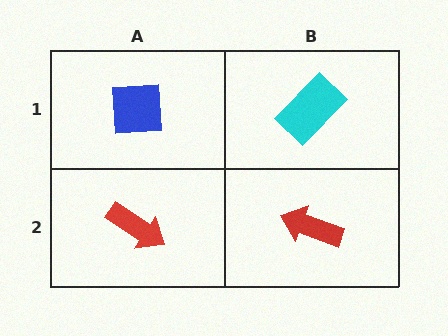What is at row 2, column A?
A red arrow.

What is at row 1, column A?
A blue square.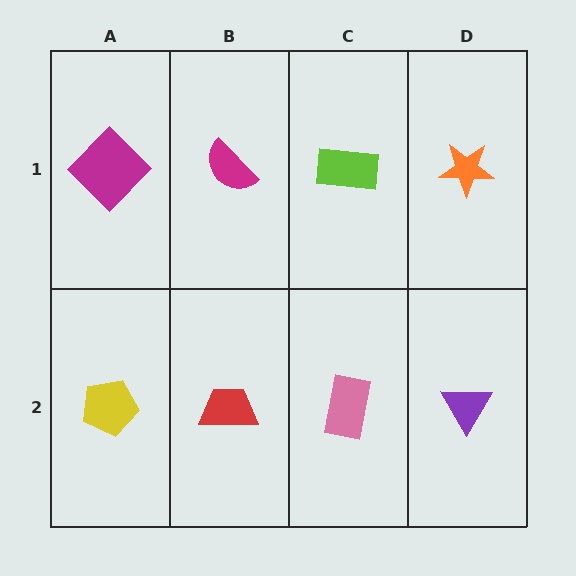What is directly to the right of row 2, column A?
A red trapezoid.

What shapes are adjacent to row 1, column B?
A red trapezoid (row 2, column B), a magenta diamond (row 1, column A), a lime rectangle (row 1, column C).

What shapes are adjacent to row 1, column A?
A yellow pentagon (row 2, column A), a magenta semicircle (row 1, column B).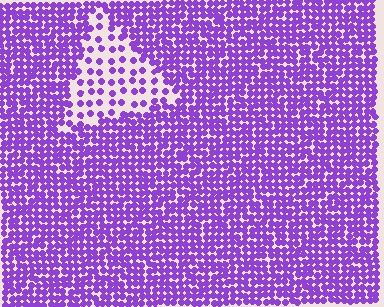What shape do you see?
I see a triangle.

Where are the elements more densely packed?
The elements are more densely packed outside the triangle boundary.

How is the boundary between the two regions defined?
The boundary is defined by a change in element density (approximately 2.7x ratio). All elements are the same color, size, and shape.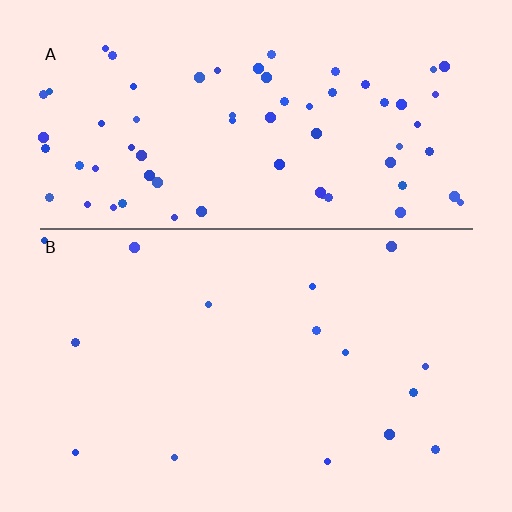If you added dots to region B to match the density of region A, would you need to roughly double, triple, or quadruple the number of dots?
Approximately quadruple.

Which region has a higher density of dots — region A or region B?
A (the top).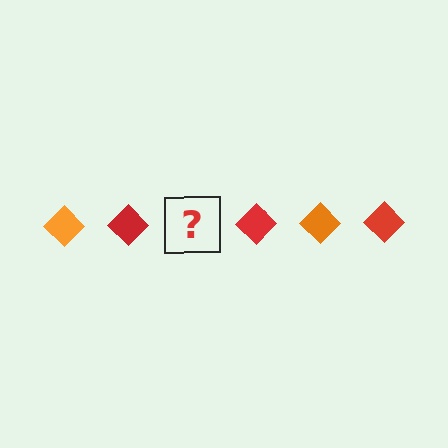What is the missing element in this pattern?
The missing element is an orange diamond.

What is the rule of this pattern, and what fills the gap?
The rule is that the pattern cycles through orange, red diamonds. The gap should be filled with an orange diamond.